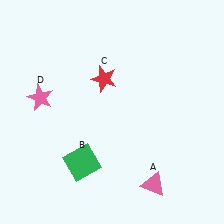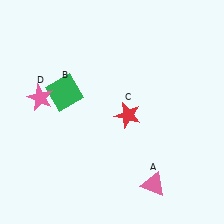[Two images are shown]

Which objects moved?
The objects that moved are: the green square (B), the red star (C).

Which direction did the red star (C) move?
The red star (C) moved down.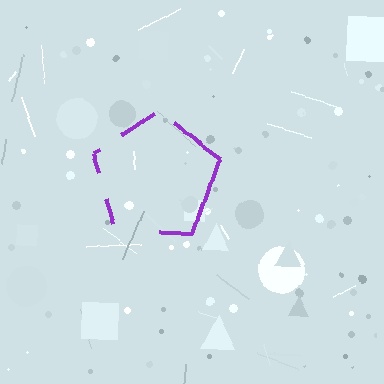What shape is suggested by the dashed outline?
The dashed outline suggests a pentagon.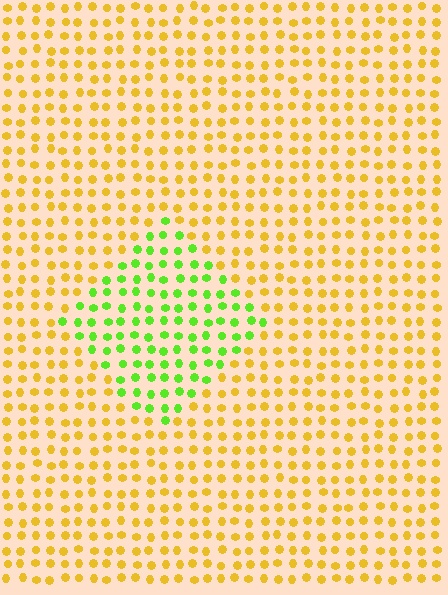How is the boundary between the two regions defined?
The boundary is defined purely by a slight shift in hue (about 58 degrees). Spacing, size, and orientation are identical on both sides.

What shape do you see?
I see a diamond.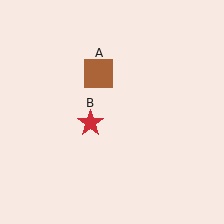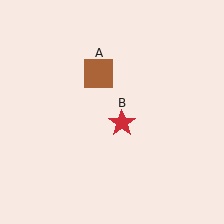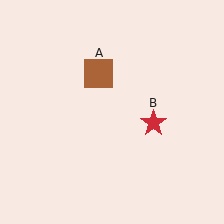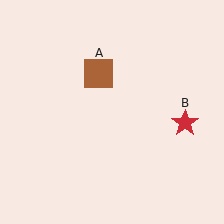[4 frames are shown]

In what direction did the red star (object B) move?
The red star (object B) moved right.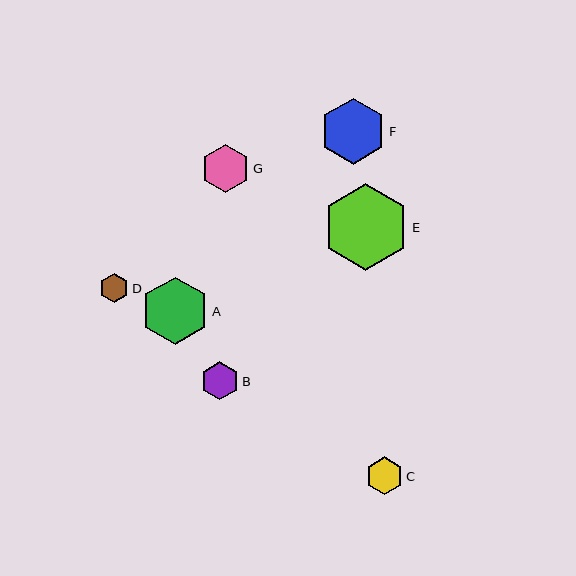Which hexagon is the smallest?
Hexagon D is the smallest with a size of approximately 29 pixels.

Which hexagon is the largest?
Hexagon E is the largest with a size of approximately 87 pixels.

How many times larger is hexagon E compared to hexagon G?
Hexagon E is approximately 1.8 times the size of hexagon G.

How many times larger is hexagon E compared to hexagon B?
Hexagon E is approximately 2.3 times the size of hexagon B.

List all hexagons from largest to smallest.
From largest to smallest: E, A, F, G, B, C, D.